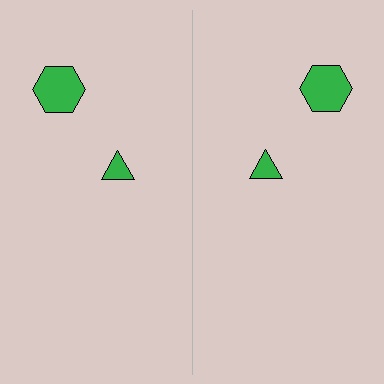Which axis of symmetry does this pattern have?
The pattern has a vertical axis of symmetry running through the center of the image.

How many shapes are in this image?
There are 4 shapes in this image.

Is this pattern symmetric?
Yes, this pattern has bilateral (reflection) symmetry.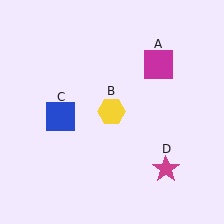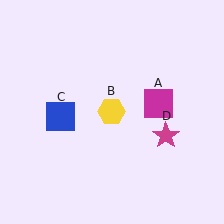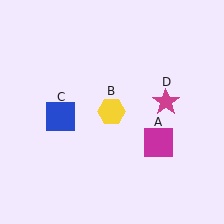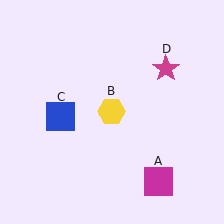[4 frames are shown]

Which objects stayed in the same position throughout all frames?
Yellow hexagon (object B) and blue square (object C) remained stationary.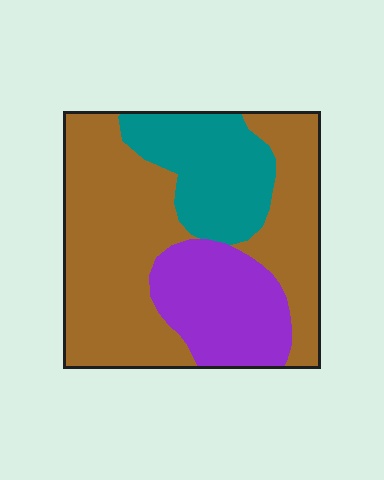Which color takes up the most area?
Brown, at roughly 60%.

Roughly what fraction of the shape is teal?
Teal covers around 20% of the shape.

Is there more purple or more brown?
Brown.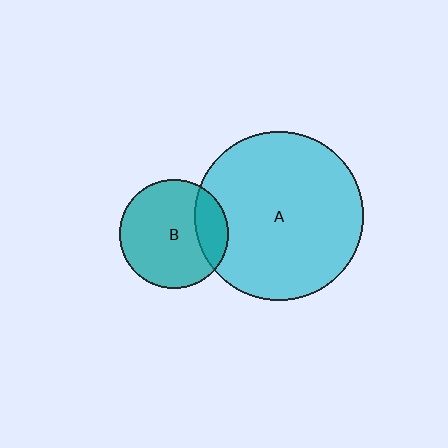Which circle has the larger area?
Circle A (cyan).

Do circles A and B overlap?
Yes.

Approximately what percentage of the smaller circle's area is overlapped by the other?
Approximately 20%.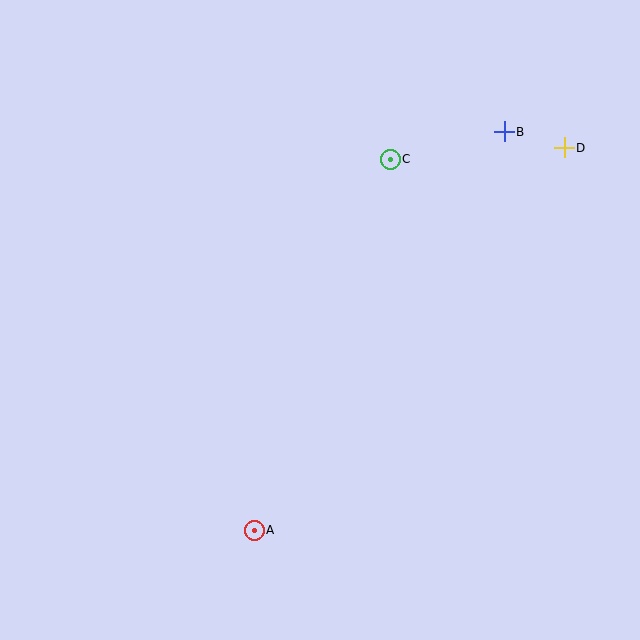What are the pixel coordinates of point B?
Point B is at (504, 132).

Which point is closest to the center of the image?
Point C at (390, 159) is closest to the center.